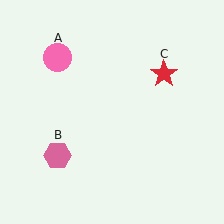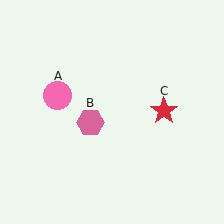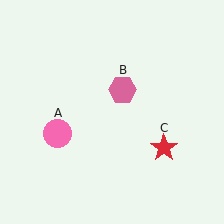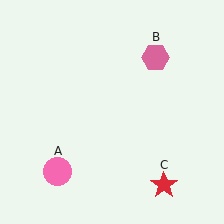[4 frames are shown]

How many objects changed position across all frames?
3 objects changed position: pink circle (object A), pink hexagon (object B), red star (object C).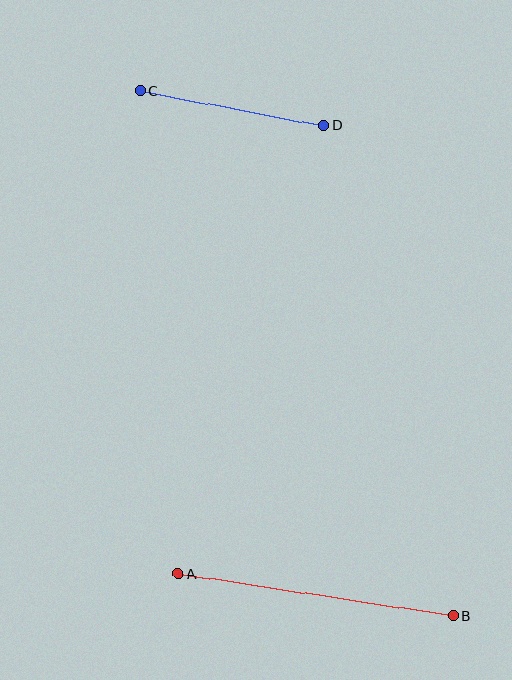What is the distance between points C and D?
The distance is approximately 186 pixels.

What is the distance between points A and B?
The distance is approximately 278 pixels.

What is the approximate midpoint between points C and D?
The midpoint is at approximately (232, 108) pixels.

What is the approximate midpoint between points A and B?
The midpoint is at approximately (316, 595) pixels.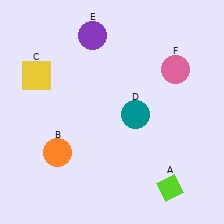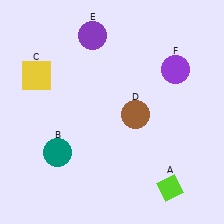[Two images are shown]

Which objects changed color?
B changed from orange to teal. D changed from teal to brown. F changed from pink to purple.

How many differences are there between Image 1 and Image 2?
There are 3 differences between the two images.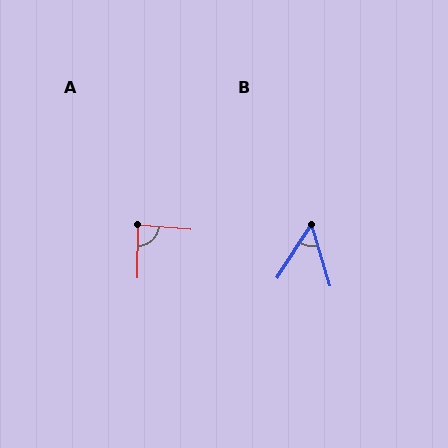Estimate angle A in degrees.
Approximately 86 degrees.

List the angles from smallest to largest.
B (50°), A (86°).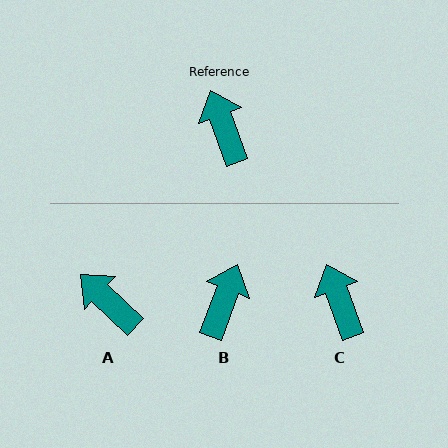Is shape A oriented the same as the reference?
No, it is off by about 27 degrees.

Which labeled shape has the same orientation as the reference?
C.